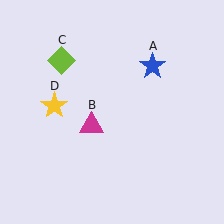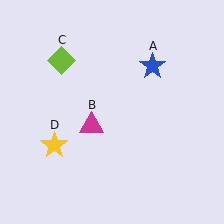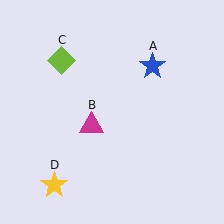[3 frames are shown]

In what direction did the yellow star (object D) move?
The yellow star (object D) moved down.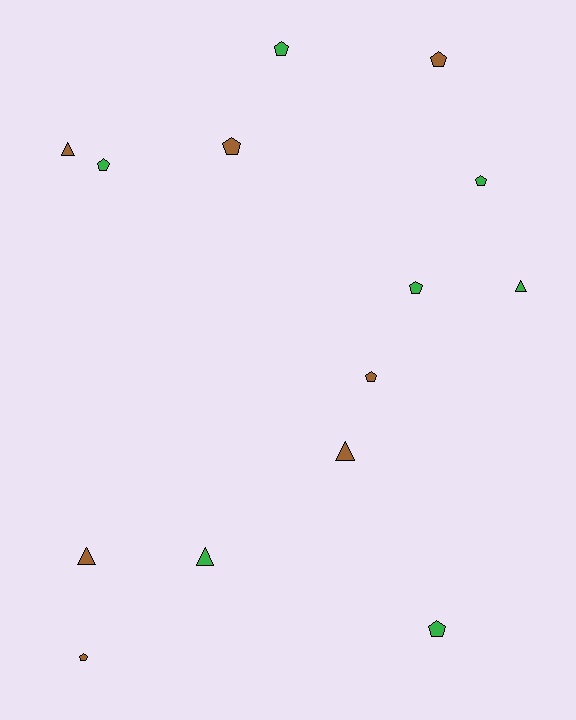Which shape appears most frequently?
Pentagon, with 9 objects.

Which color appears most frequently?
Brown, with 7 objects.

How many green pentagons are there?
There are 5 green pentagons.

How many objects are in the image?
There are 14 objects.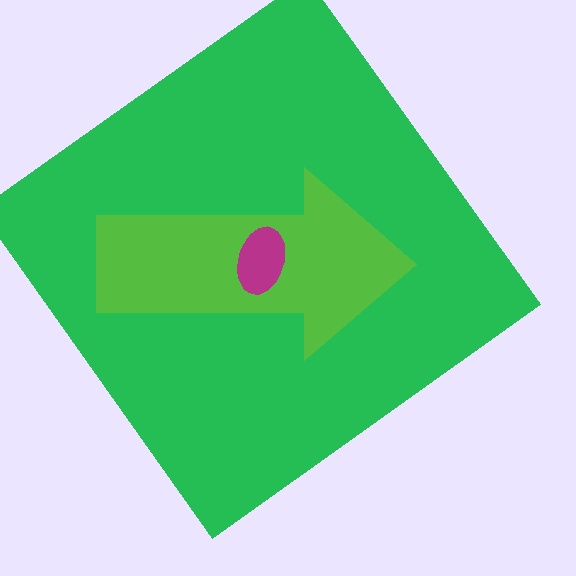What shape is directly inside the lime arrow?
The magenta ellipse.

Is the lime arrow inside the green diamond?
Yes.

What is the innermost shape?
The magenta ellipse.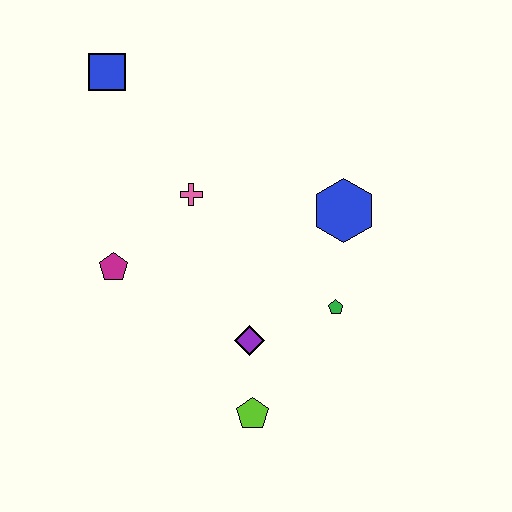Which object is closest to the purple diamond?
The lime pentagon is closest to the purple diamond.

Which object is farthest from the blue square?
The lime pentagon is farthest from the blue square.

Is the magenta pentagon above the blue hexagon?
No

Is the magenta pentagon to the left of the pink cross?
Yes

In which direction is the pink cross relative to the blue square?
The pink cross is below the blue square.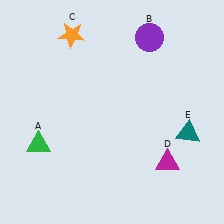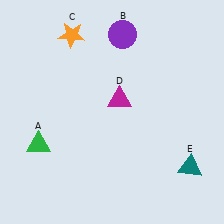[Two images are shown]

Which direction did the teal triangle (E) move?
The teal triangle (E) moved down.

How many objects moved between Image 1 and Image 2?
3 objects moved between the two images.